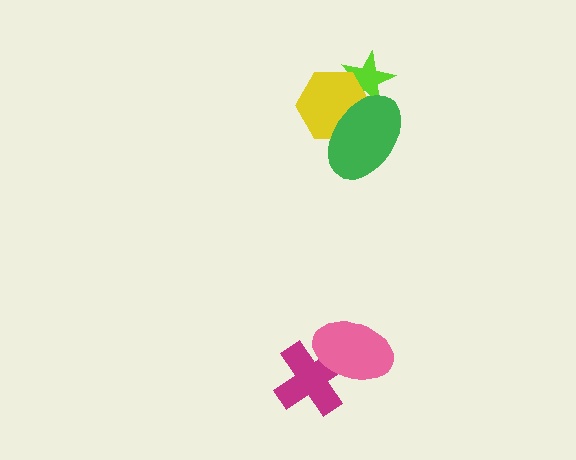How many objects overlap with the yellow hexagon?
2 objects overlap with the yellow hexagon.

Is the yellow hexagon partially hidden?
Yes, it is partially covered by another shape.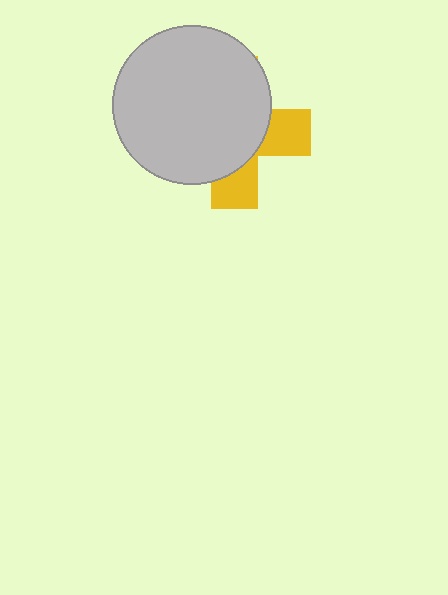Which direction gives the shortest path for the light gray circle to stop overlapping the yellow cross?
Moving toward the upper-left gives the shortest separation.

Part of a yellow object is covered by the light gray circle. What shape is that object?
It is a cross.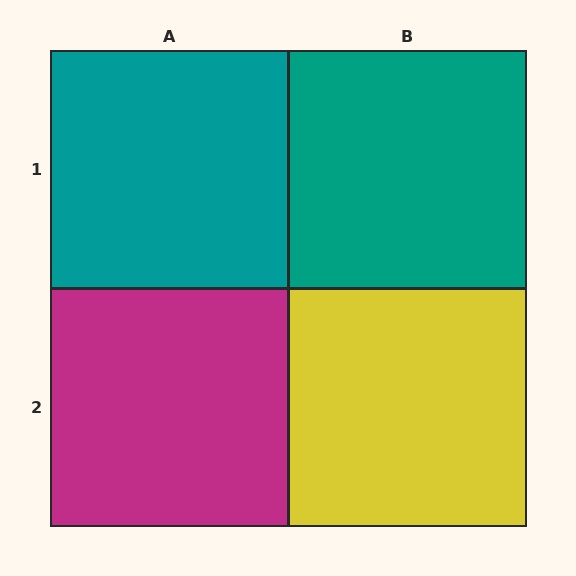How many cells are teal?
2 cells are teal.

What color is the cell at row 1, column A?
Teal.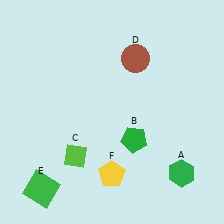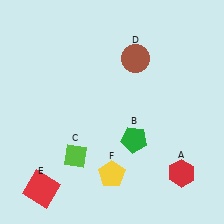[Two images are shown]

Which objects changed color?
A changed from green to red. E changed from green to red.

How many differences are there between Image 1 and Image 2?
There are 2 differences between the two images.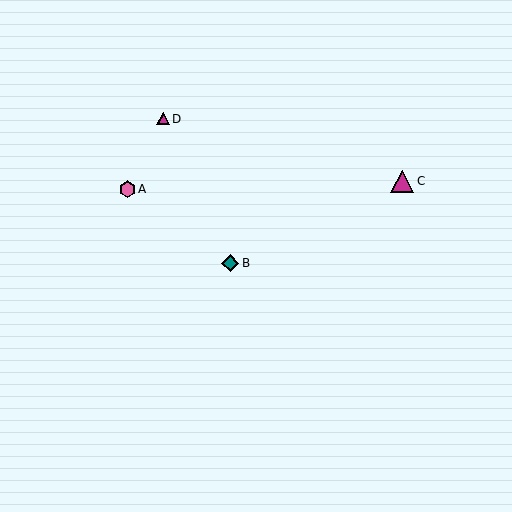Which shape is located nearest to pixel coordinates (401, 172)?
The magenta triangle (labeled C) at (402, 181) is nearest to that location.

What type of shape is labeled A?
Shape A is a pink hexagon.